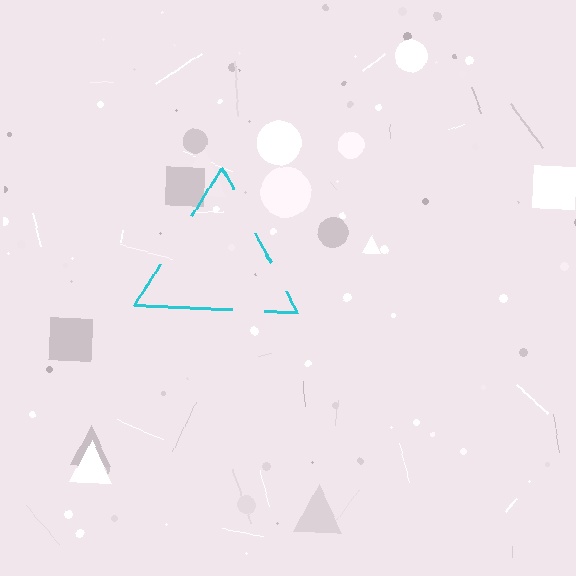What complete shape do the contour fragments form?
The contour fragments form a triangle.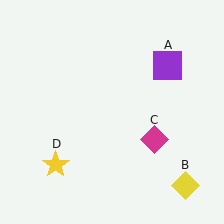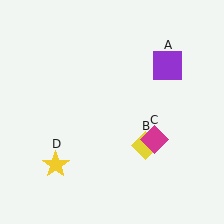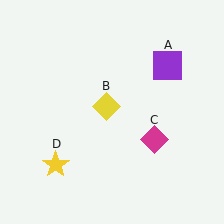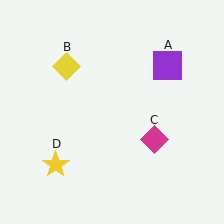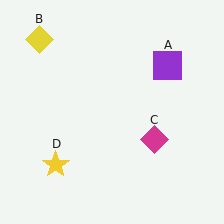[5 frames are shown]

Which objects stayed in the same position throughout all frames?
Purple square (object A) and magenta diamond (object C) and yellow star (object D) remained stationary.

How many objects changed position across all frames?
1 object changed position: yellow diamond (object B).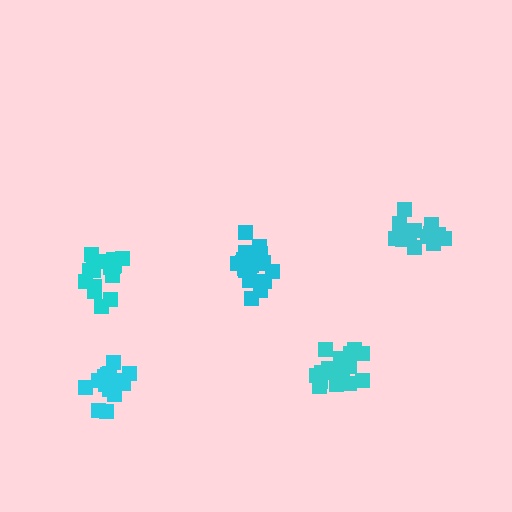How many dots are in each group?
Group 1: 20 dots, Group 2: 20 dots, Group 3: 15 dots, Group 4: 17 dots, Group 5: 16 dots (88 total).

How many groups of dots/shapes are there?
There are 5 groups.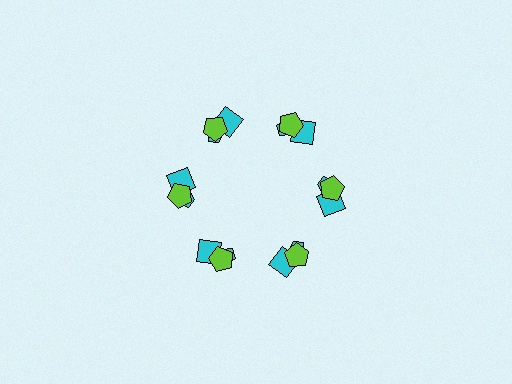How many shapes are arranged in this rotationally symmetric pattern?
There are 18 shapes, arranged in 6 groups of 3.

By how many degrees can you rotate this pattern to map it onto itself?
The pattern maps onto itself every 60 degrees of rotation.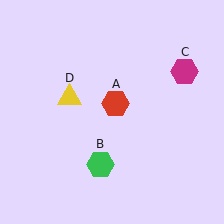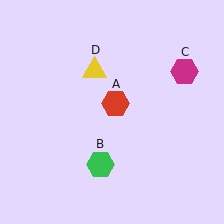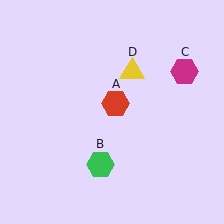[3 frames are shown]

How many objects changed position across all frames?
1 object changed position: yellow triangle (object D).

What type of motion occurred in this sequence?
The yellow triangle (object D) rotated clockwise around the center of the scene.